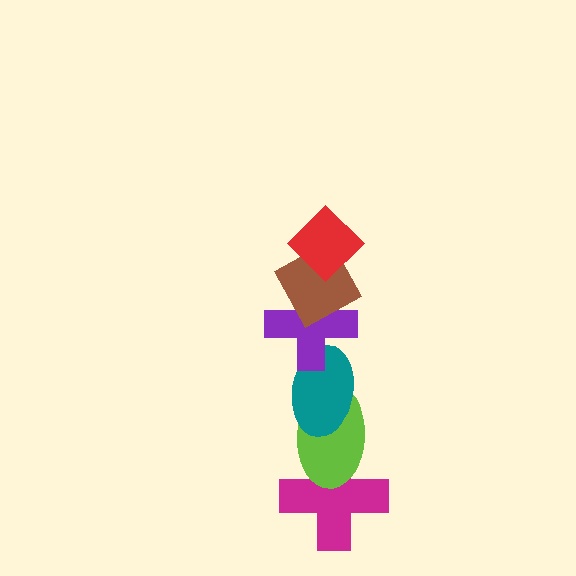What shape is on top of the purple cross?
The brown diamond is on top of the purple cross.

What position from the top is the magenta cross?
The magenta cross is 6th from the top.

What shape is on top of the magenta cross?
The lime ellipse is on top of the magenta cross.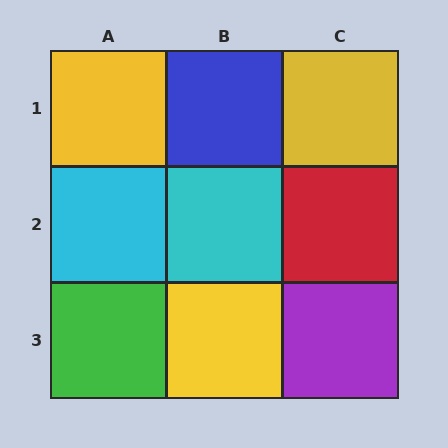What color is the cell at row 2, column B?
Cyan.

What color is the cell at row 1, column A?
Yellow.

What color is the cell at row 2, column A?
Cyan.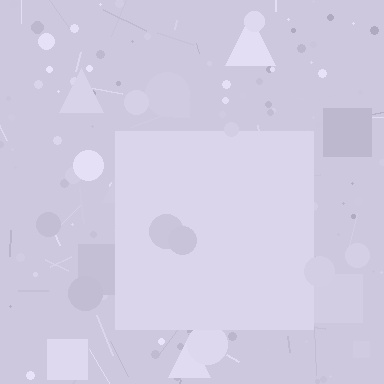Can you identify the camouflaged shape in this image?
The camouflaged shape is a square.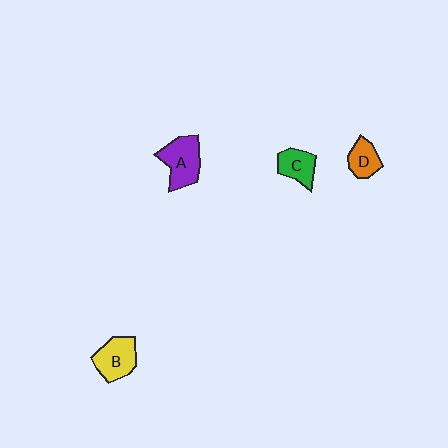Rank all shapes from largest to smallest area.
From largest to smallest: A (purple), B (yellow), C (green), D (orange).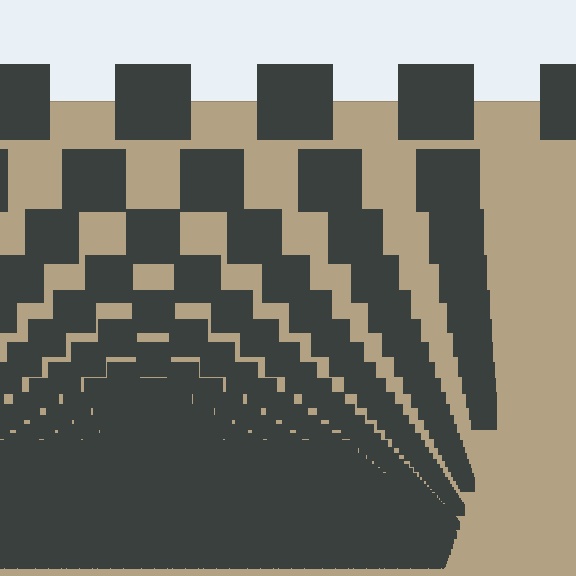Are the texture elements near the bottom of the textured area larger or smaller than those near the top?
Smaller. The gradient is inverted — elements near the bottom are smaller and denser.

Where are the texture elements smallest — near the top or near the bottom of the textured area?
Near the bottom.